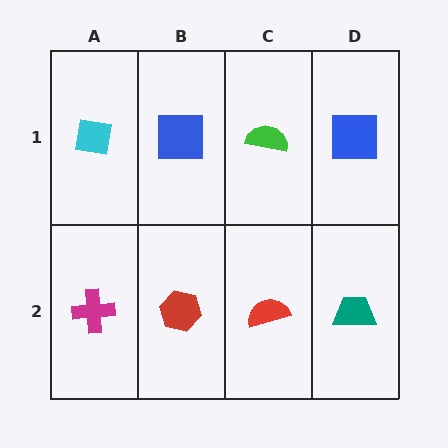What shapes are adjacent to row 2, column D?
A blue square (row 1, column D), a red semicircle (row 2, column C).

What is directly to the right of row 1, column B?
A green semicircle.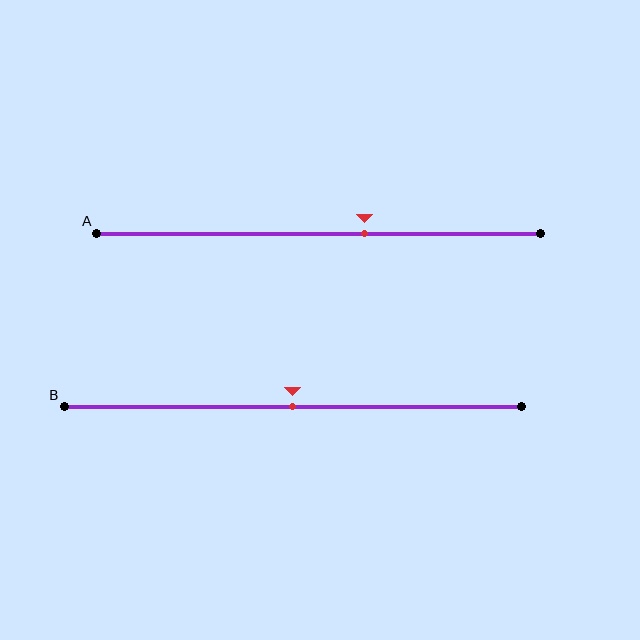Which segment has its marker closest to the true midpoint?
Segment B has its marker closest to the true midpoint.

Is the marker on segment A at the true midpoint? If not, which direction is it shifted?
No, the marker on segment A is shifted to the right by about 10% of the segment length.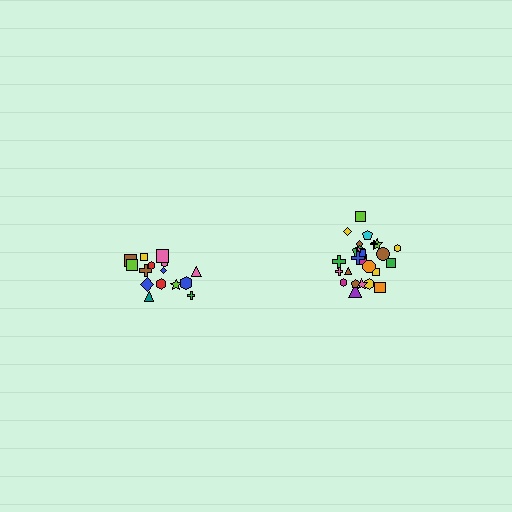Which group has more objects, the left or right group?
The right group.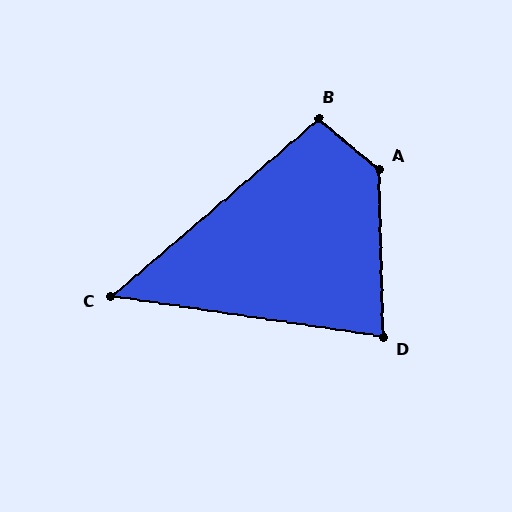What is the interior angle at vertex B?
Approximately 100 degrees (obtuse).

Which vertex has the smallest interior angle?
C, at approximately 49 degrees.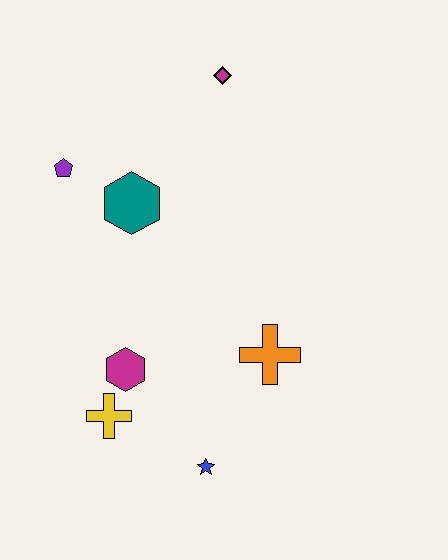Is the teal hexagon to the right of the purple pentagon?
Yes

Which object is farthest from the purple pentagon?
The blue star is farthest from the purple pentagon.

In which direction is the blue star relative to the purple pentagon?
The blue star is below the purple pentagon.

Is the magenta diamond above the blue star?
Yes